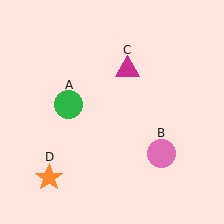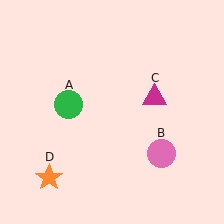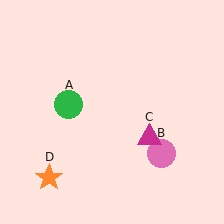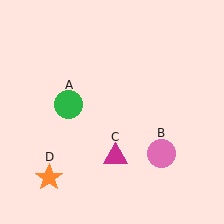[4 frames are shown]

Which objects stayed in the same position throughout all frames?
Green circle (object A) and pink circle (object B) and orange star (object D) remained stationary.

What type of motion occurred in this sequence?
The magenta triangle (object C) rotated clockwise around the center of the scene.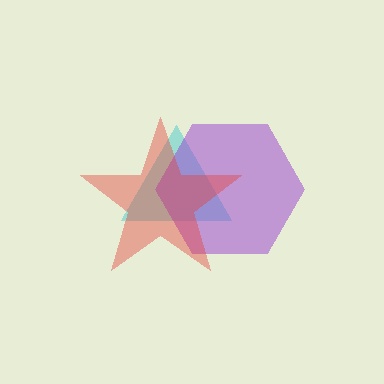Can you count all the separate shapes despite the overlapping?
Yes, there are 3 separate shapes.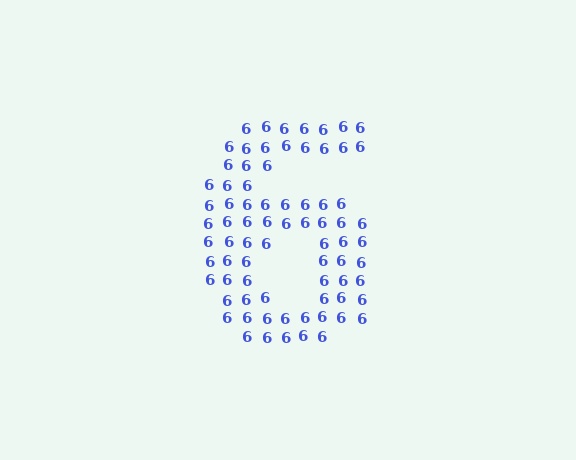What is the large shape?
The large shape is the digit 6.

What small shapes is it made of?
It is made of small digit 6's.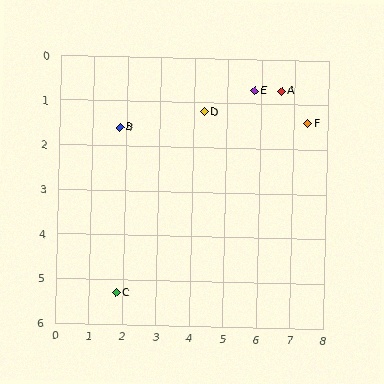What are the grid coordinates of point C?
Point C is at approximately (1.8, 5.3).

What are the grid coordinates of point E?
Point E is at approximately (5.8, 0.7).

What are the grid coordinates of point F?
Point F is at approximately (7.4, 1.4).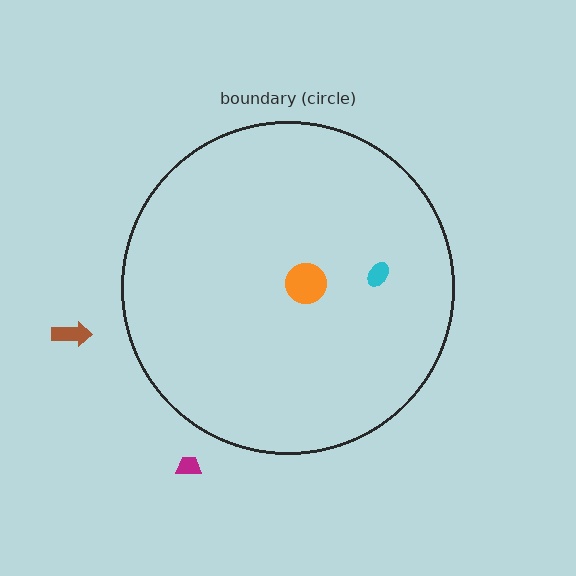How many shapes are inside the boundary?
2 inside, 2 outside.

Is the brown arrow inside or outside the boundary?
Outside.